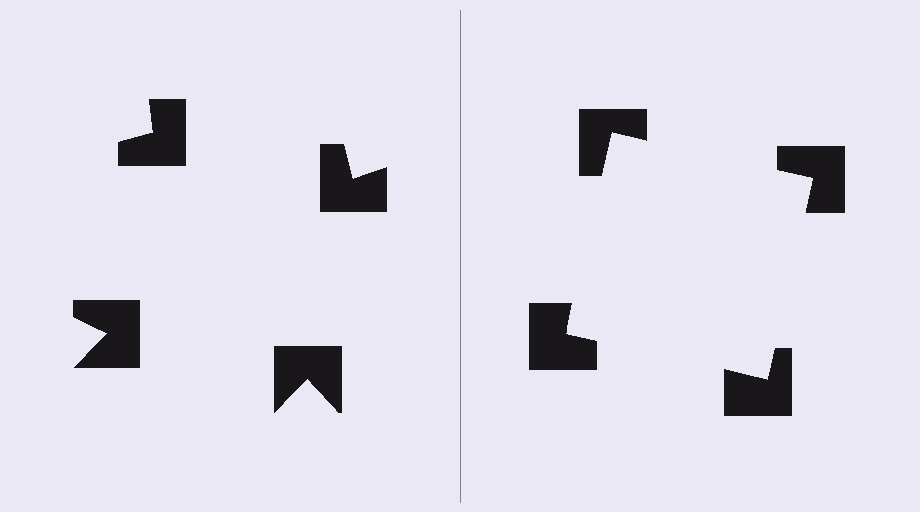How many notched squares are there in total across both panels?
8 — 4 on each side.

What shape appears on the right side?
An illusory square.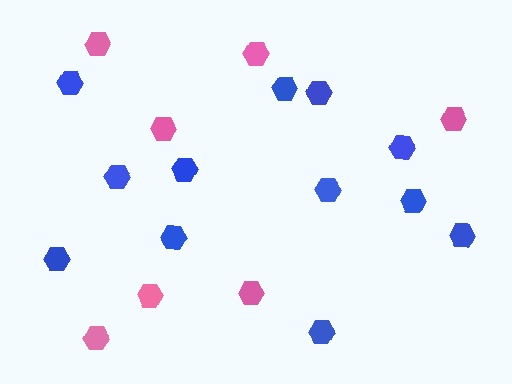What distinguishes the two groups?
There are 2 groups: one group of pink hexagons (7) and one group of blue hexagons (12).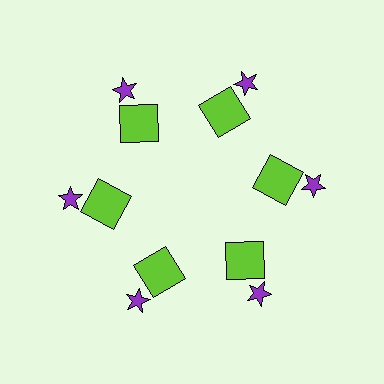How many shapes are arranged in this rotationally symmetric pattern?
There are 12 shapes, arranged in 6 groups of 2.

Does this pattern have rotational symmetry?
Yes, this pattern has 6-fold rotational symmetry. It looks the same after rotating 60 degrees around the center.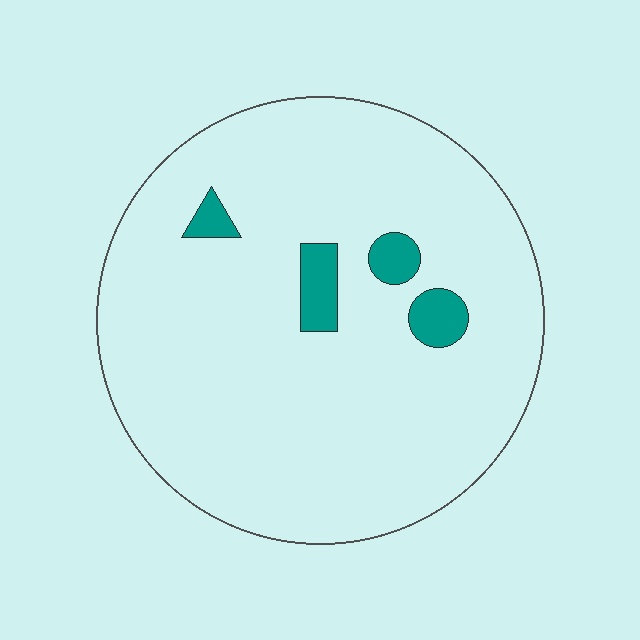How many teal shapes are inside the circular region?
4.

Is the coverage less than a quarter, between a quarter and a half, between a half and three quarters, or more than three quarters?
Less than a quarter.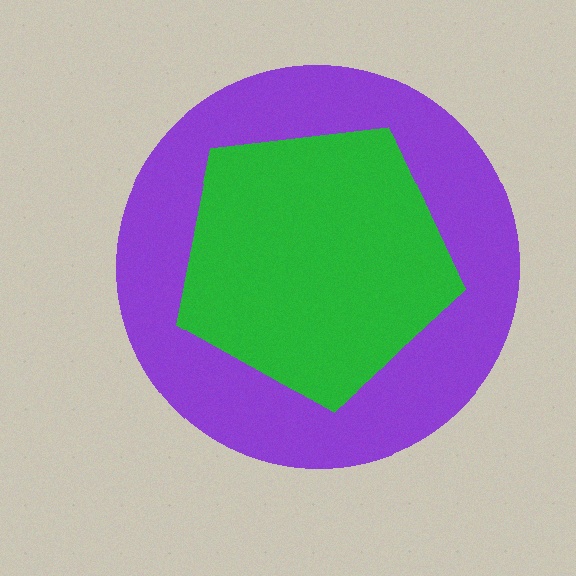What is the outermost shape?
The purple circle.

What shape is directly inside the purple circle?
The green pentagon.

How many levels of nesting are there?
2.